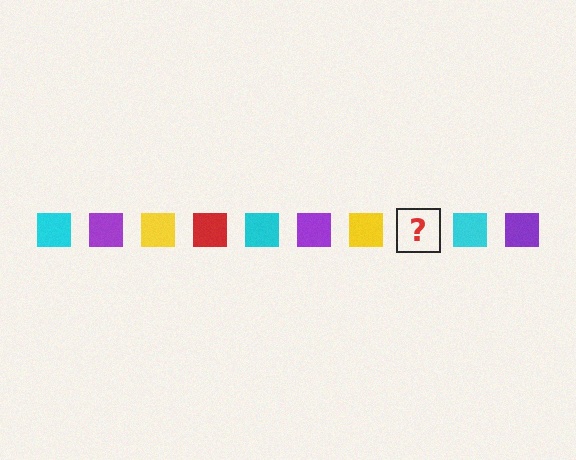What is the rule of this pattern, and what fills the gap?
The rule is that the pattern cycles through cyan, purple, yellow, red squares. The gap should be filled with a red square.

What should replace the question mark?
The question mark should be replaced with a red square.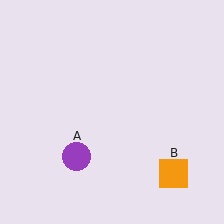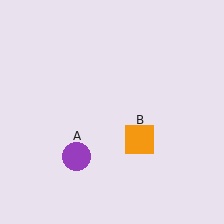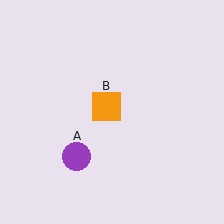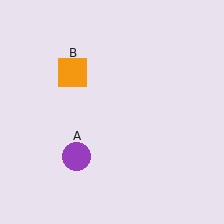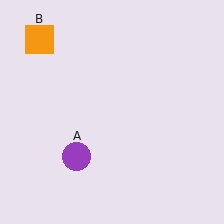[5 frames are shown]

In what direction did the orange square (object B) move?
The orange square (object B) moved up and to the left.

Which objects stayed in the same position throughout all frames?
Purple circle (object A) remained stationary.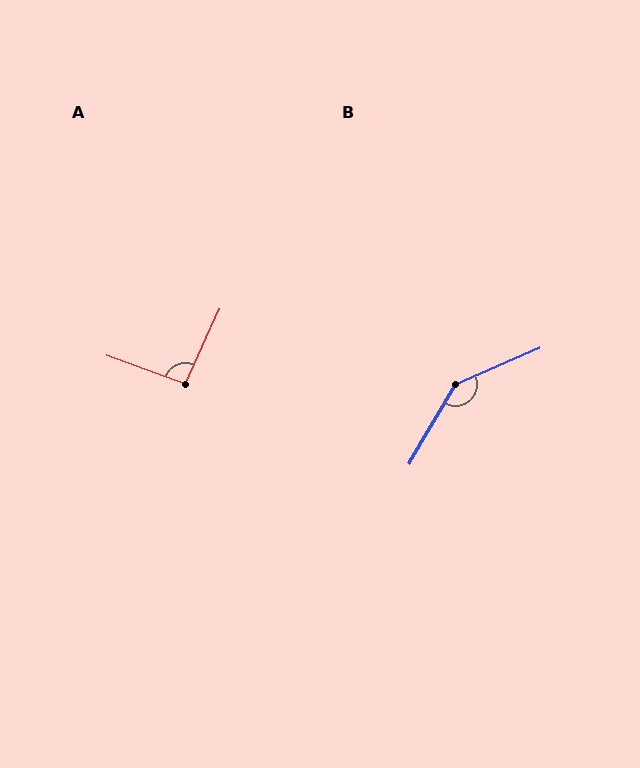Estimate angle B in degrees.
Approximately 144 degrees.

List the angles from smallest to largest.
A (95°), B (144°).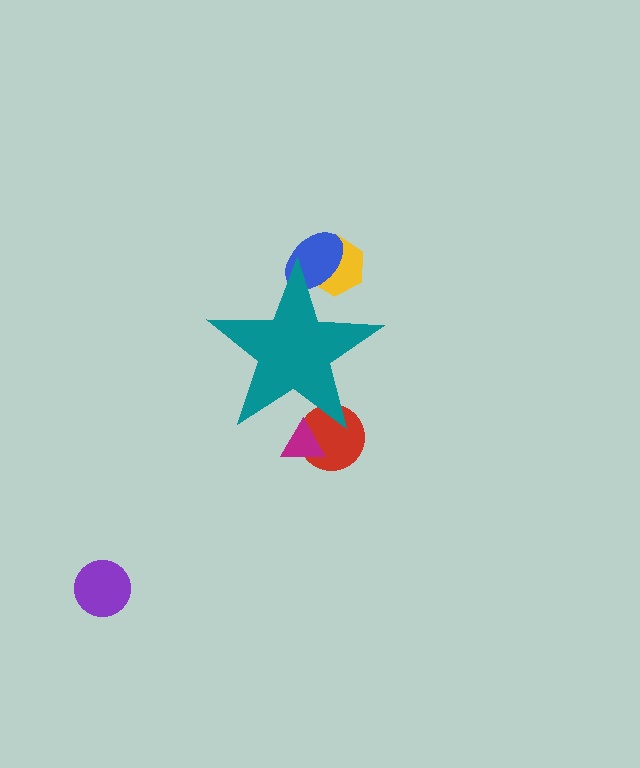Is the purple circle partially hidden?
No, the purple circle is fully visible.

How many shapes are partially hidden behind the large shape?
4 shapes are partially hidden.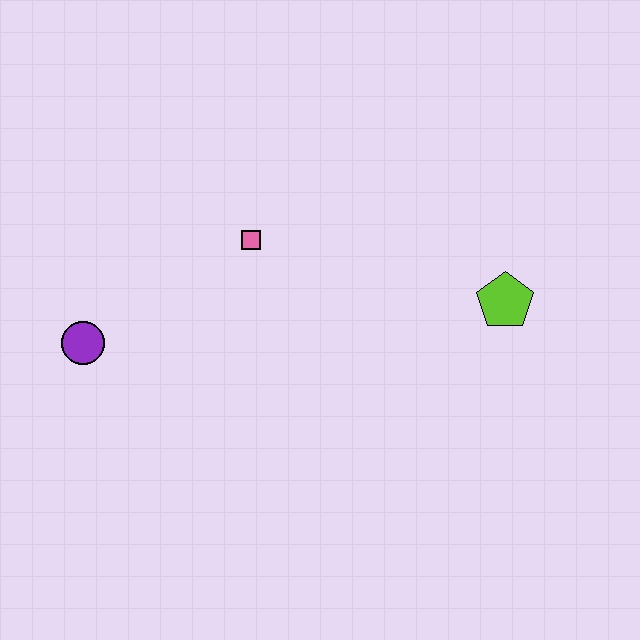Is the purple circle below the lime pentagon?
Yes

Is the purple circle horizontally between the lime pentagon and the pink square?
No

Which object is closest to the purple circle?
The pink square is closest to the purple circle.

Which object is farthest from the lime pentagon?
The purple circle is farthest from the lime pentagon.